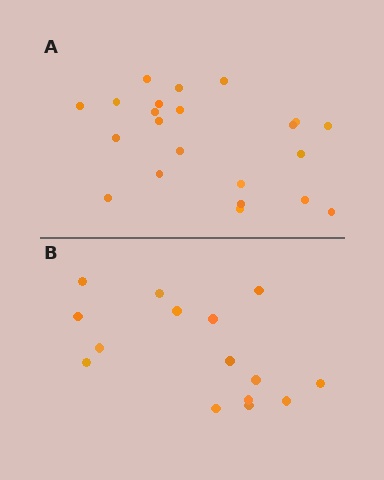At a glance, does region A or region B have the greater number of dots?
Region A (the top region) has more dots.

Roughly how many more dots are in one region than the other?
Region A has roughly 8 or so more dots than region B.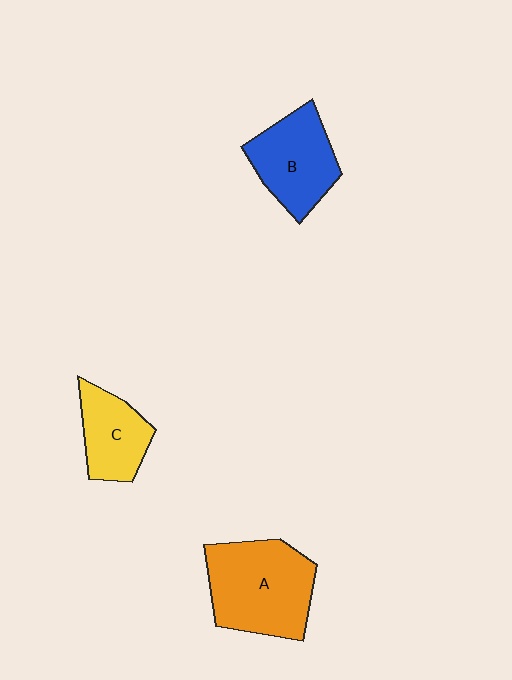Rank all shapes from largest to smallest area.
From largest to smallest: A (orange), B (blue), C (yellow).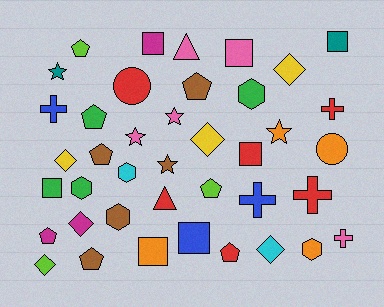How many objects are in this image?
There are 40 objects.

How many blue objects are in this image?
There are 3 blue objects.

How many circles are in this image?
There are 2 circles.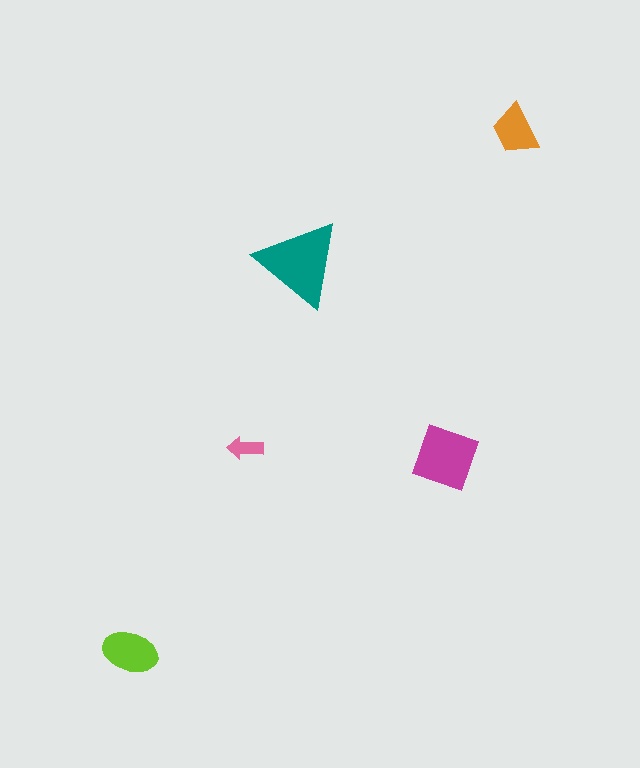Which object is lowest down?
The lime ellipse is bottommost.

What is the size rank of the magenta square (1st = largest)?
2nd.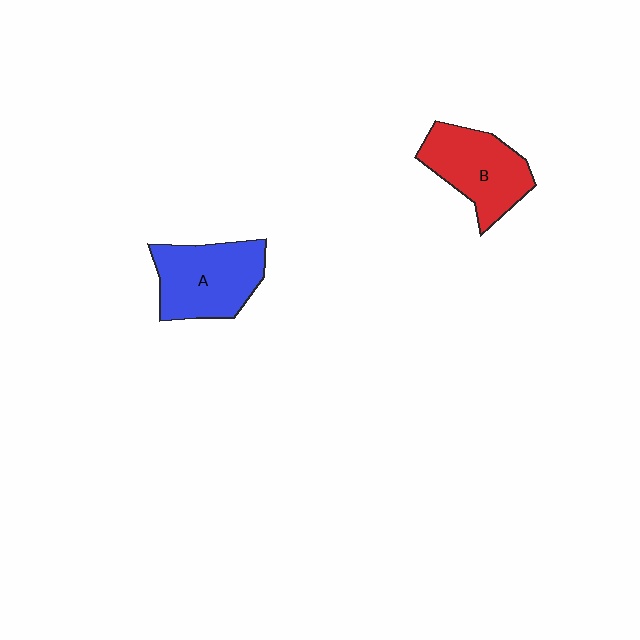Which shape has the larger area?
Shape A (blue).